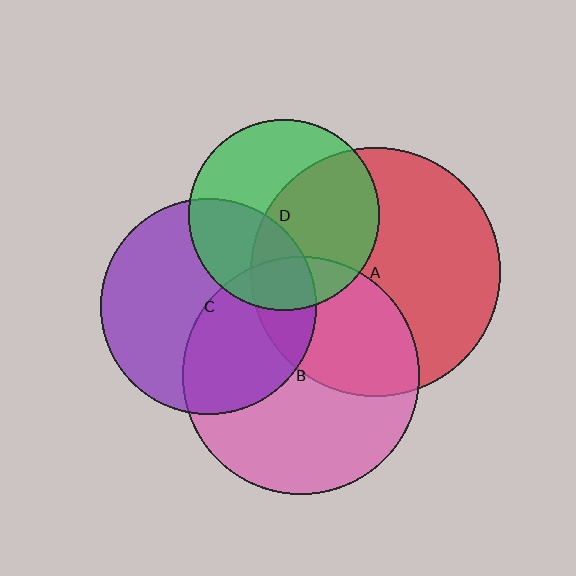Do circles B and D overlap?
Yes.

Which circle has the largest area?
Circle A (red).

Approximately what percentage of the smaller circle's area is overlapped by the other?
Approximately 20%.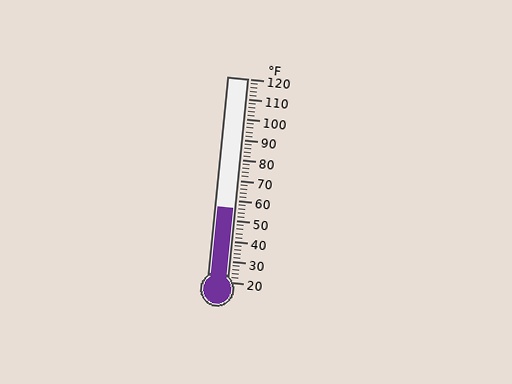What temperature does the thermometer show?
The thermometer shows approximately 56°F.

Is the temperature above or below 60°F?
The temperature is below 60°F.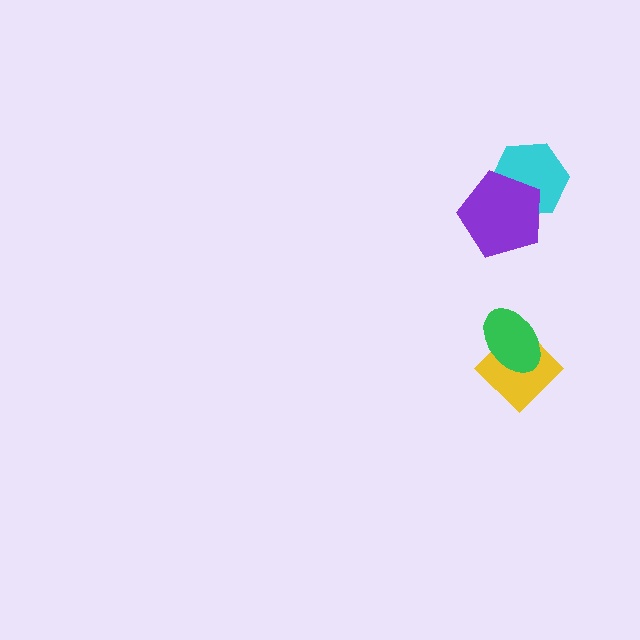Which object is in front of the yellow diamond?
The green ellipse is in front of the yellow diamond.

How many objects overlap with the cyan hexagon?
1 object overlaps with the cyan hexagon.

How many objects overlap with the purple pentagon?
1 object overlaps with the purple pentagon.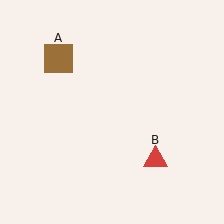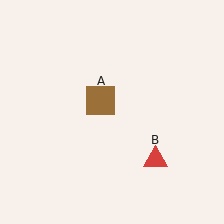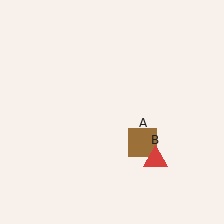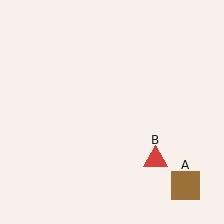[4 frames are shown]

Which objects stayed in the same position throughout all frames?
Red triangle (object B) remained stationary.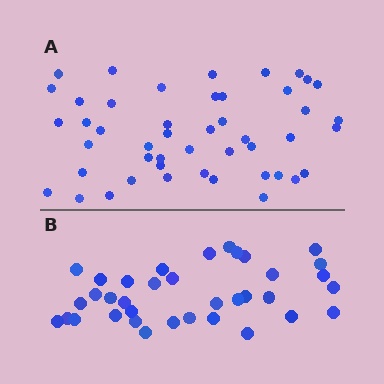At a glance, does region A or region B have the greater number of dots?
Region A (the top region) has more dots.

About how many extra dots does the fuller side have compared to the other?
Region A has roughly 12 or so more dots than region B.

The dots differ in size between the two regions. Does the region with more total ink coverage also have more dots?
No. Region B has more total ink coverage because its dots are larger, but region A actually contains more individual dots. Total area can be misleading — the number of items is what matters here.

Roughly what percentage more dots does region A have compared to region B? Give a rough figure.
About 30% more.